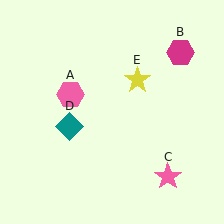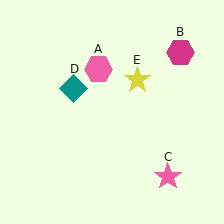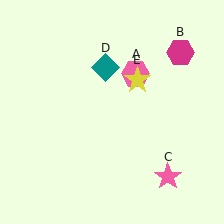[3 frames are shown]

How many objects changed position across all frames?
2 objects changed position: pink hexagon (object A), teal diamond (object D).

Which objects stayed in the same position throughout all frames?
Magenta hexagon (object B) and pink star (object C) and yellow star (object E) remained stationary.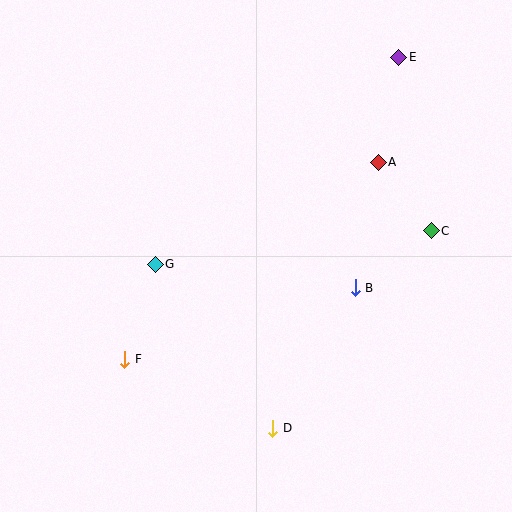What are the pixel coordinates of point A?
Point A is at (378, 162).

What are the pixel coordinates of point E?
Point E is at (399, 57).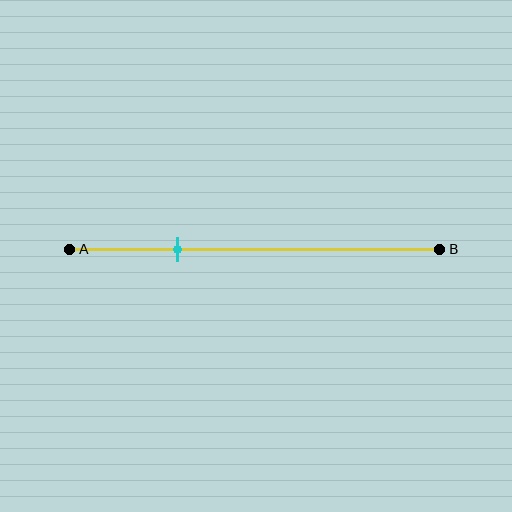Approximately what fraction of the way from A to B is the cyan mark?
The cyan mark is approximately 30% of the way from A to B.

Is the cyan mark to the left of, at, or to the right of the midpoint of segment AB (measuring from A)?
The cyan mark is to the left of the midpoint of segment AB.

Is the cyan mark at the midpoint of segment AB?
No, the mark is at about 30% from A, not at the 50% midpoint.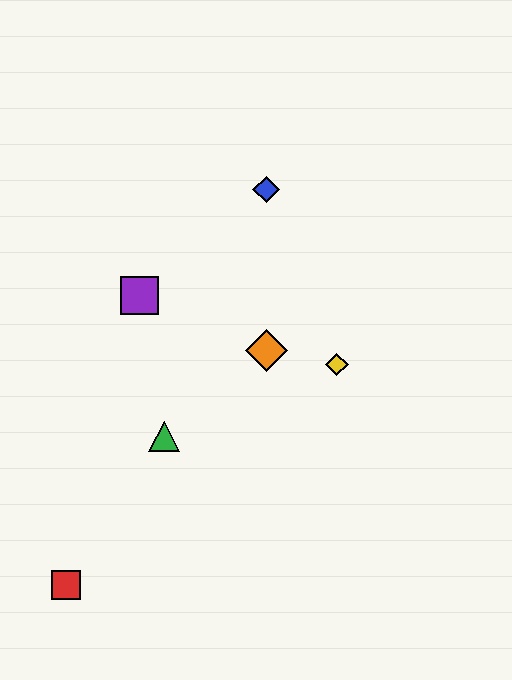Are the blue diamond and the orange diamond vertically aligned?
Yes, both are at x≈266.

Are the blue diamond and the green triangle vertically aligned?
No, the blue diamond is at x≈266 and the green triangle is at x≈164.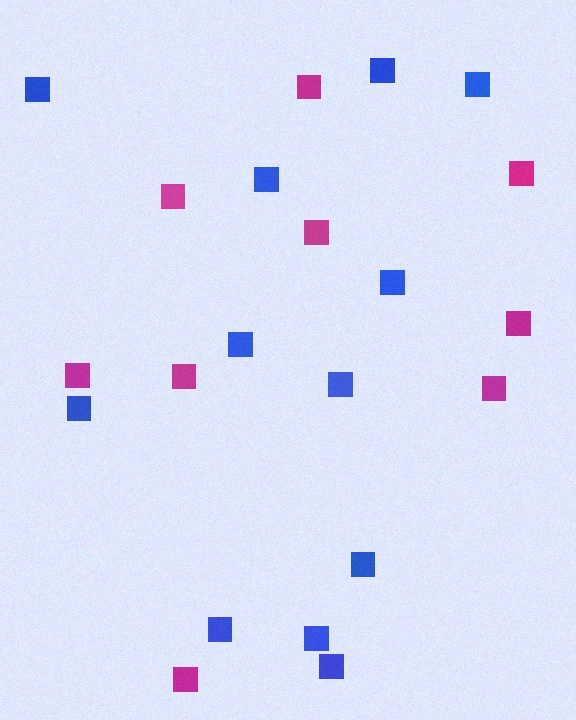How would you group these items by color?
There are 2 groups: one group of blue squares (12) and one group of magenta squares (9).